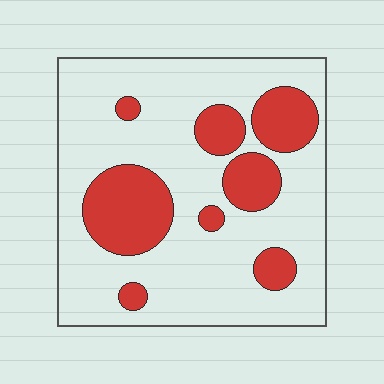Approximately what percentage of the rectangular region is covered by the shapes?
Approximately 25%.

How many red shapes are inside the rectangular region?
8.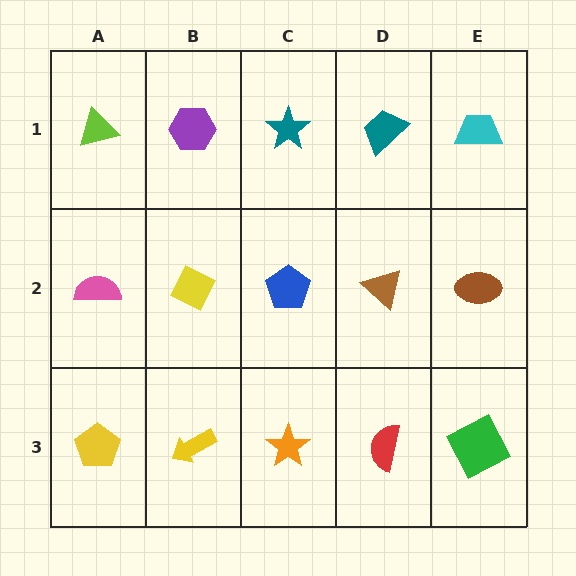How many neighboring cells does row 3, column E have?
2.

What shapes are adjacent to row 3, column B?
A yellow diamond (row 2, column B), a yellow pentagon (row 3, column A), an orange star (row 3, column C).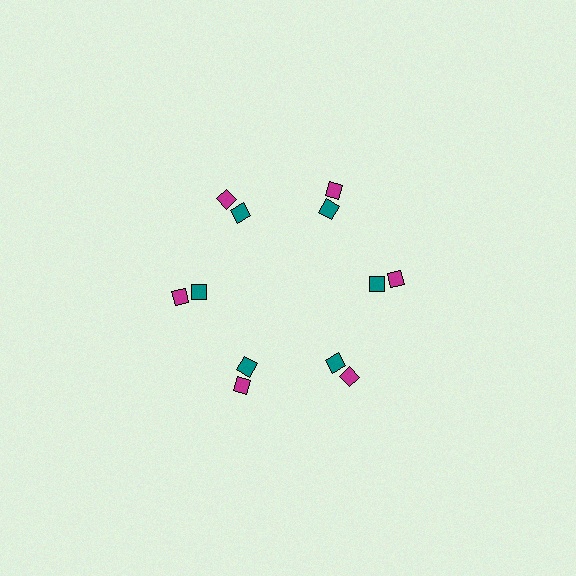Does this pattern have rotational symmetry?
Yes, this pattern has 6-fold rotational symmetry. It looks the same after rotating 60 degrees around the center.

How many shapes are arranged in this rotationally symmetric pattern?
There are 12 shapes, arranged in 6 groups of 2.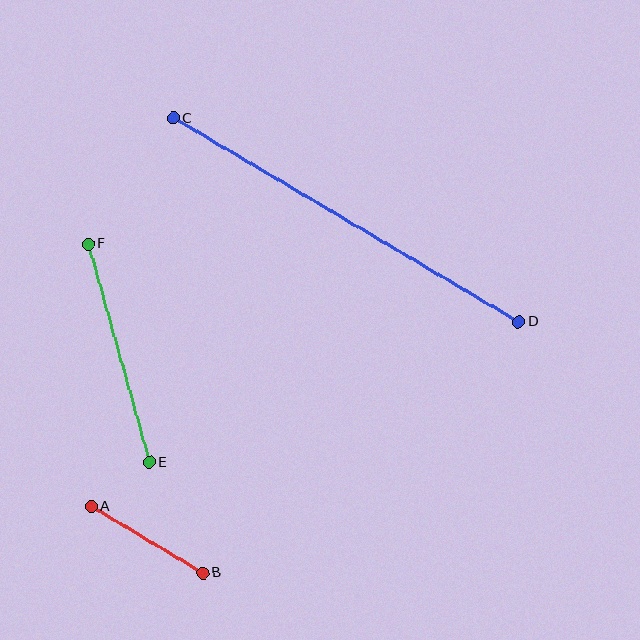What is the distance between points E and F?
The distance is approximately 227 pixels.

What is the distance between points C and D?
The distance is approximately 401 pixels.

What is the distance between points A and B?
The distance is approximately 130 pixels.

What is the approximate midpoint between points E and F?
The midpoint is at approximately (119, 353) pixels.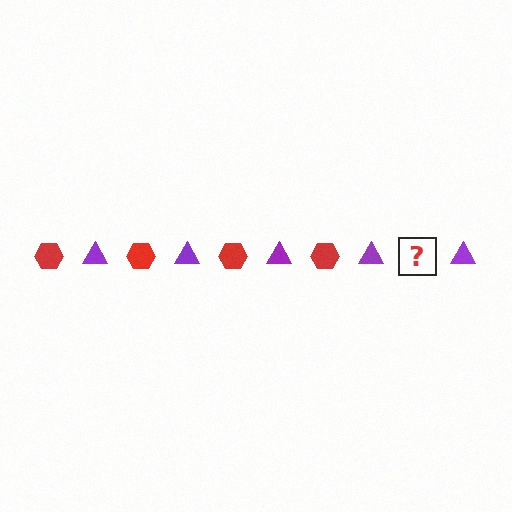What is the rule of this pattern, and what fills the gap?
The rule is that the pattern alternates between red hexagon and purple triangle. The gap should be filled with a red hexagon.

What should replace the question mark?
The question mark should be replaced with a red hexagon.